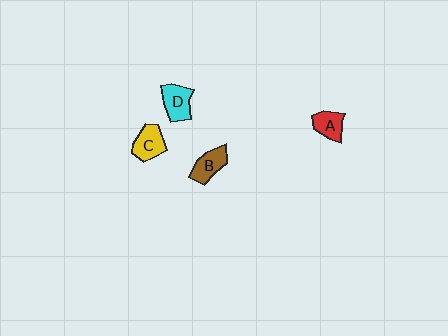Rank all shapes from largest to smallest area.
From largest to smallest: D (cyan), C (yellow), B (brown), A (red).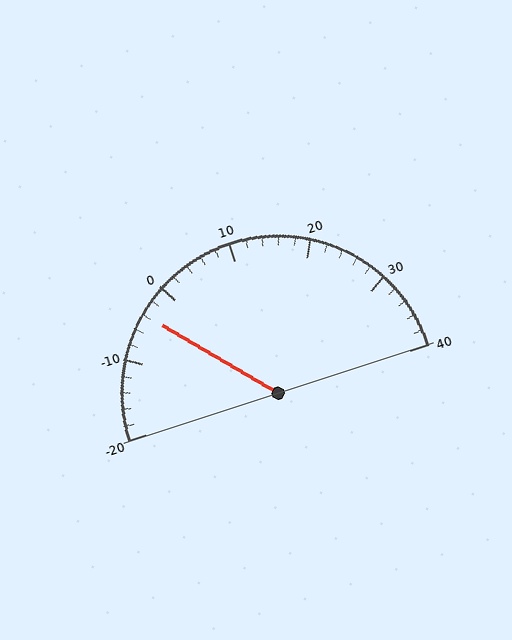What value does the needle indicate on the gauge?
The needle indicates approximately -4.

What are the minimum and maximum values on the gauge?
The gauge ranges from -20 to 40.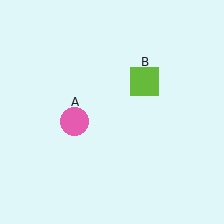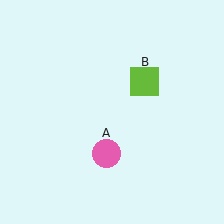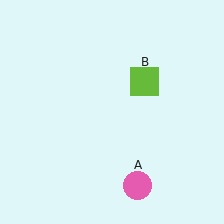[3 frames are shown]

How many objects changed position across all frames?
1 object changed position: pink circle (object A).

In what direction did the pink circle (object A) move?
The pink circle (object A) moved down and to the right.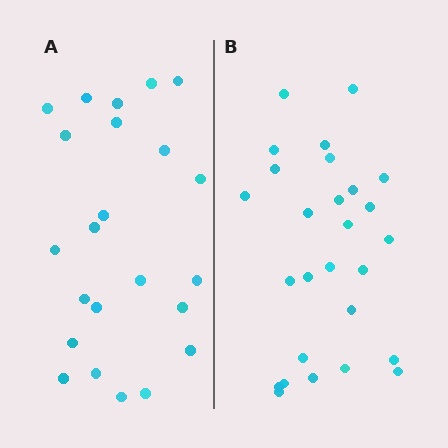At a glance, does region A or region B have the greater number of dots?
Region B (the right region) has more dots.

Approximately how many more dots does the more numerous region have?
Region B has about 4 more dots than region A.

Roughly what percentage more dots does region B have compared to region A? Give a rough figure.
About 15% more.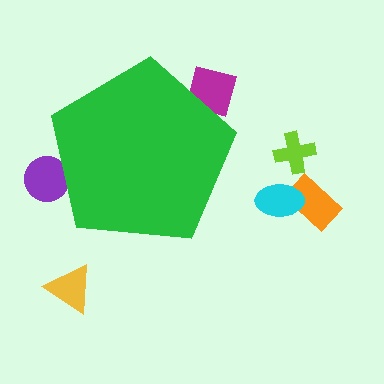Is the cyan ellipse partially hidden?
No, the cyan ellipse is fully visible.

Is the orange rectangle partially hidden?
No, the orange rectangle is fully visible.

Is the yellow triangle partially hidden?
No, the yellow triangle is fully visible.